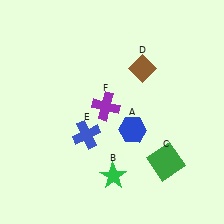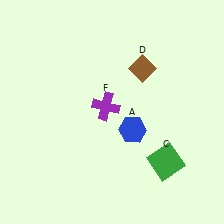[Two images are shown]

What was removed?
The blue cross (E), the green star (B) were removed in Image 2.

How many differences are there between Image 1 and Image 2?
There are 2 differences between the two images.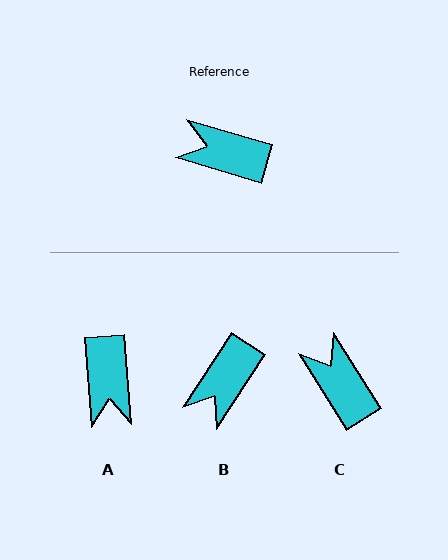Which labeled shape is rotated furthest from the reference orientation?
A, about 111 degrees away.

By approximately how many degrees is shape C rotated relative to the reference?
Approximately 41 degrees clockwise.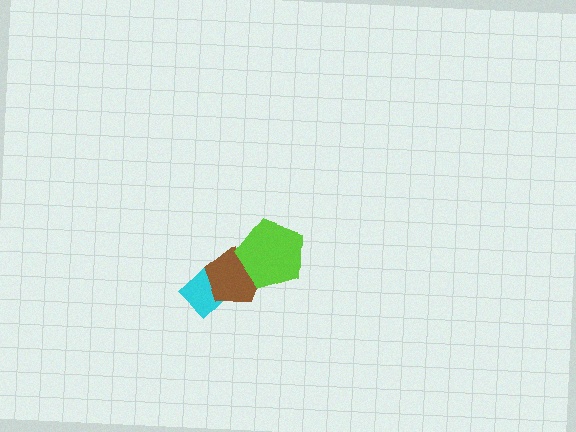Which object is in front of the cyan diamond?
The brown pentagon is in front of the cyan diamond.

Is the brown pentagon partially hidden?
Yes, it is partially covered by another shape.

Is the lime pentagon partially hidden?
No, no other shape covers it.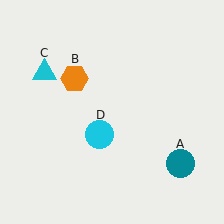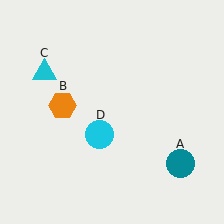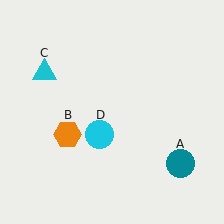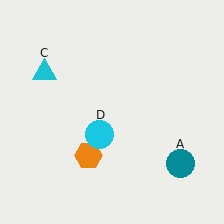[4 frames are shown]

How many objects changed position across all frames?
1 object changed position: orange hexagon (object B).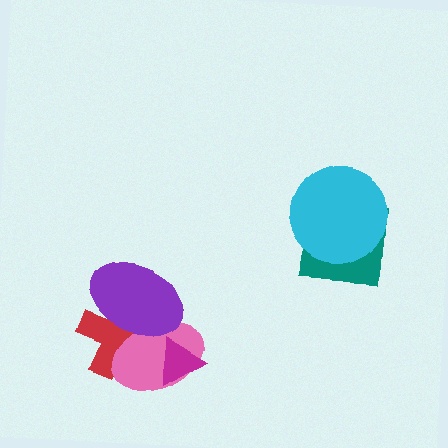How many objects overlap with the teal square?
1 object overlaps with the teal square.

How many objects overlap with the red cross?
2 objects overlap with the red cross.